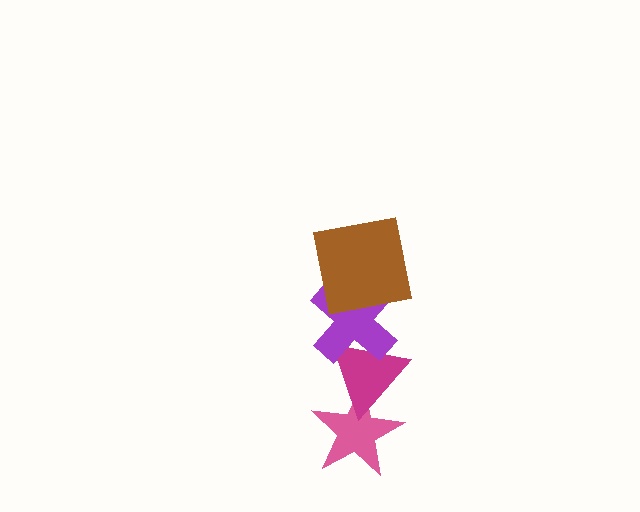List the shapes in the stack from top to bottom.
From top to bottom: the brown square, the purple cross, the magenta triangle, the pink star.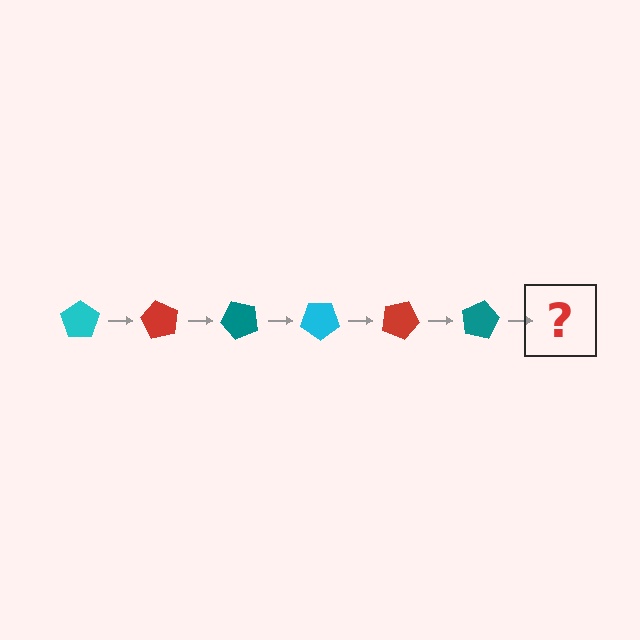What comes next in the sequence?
The next element should be a cyan pentagon, rotated 360 degrees from the start.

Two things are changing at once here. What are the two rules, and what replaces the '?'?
The two rules are that it rotates 60 degrees each step and the color cycles through cyan, red, and teal. The '?' should be a cyan pentagon, rotated 360 degrees from the start.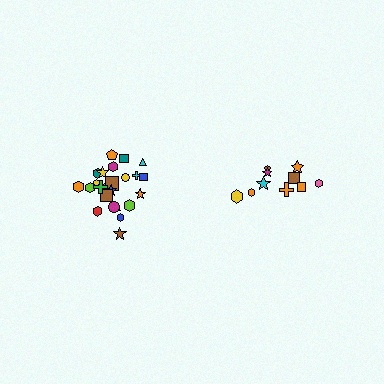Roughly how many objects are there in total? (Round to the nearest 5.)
Roughly 35 objects in total.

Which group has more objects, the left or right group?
The left group.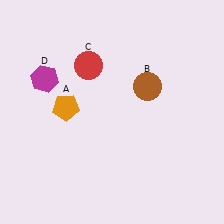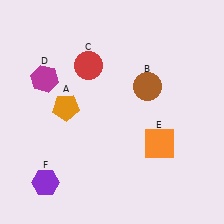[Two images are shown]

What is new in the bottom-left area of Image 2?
A purple hexagon (F) was added in the bottom-left area of Image 2.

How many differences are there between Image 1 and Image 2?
There are 2 differences between the two images.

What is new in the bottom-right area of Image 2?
An orange square (E) was added in the bottom-right area of Image 2.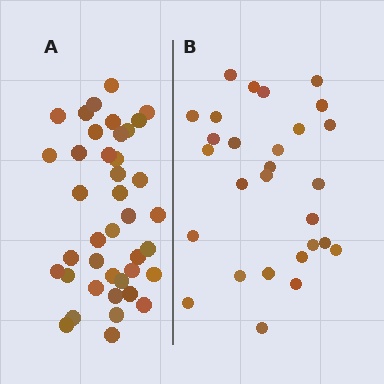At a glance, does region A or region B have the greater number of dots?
Region A (the left region) has more dots.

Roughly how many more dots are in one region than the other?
Region A has roughly 12 or so more dots than region B.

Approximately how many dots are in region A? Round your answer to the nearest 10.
About 40 dots.